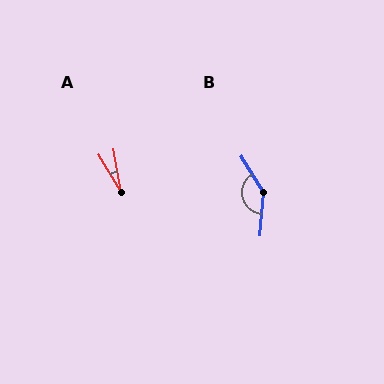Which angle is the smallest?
A, at approximately 22 degrees.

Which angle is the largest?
B, at approximately 144 degrees.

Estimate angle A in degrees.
Approximately 22 degrees.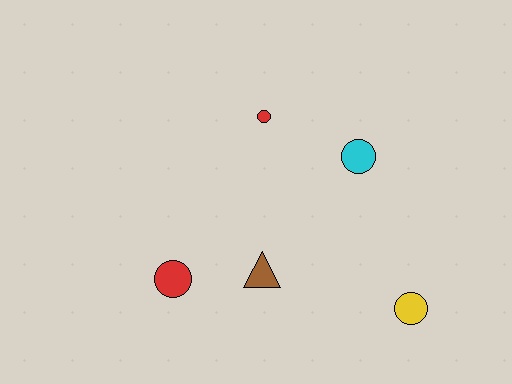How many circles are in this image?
There are 4 circles.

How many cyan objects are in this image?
There is 1 cyan object.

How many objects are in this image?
There are 5 objects.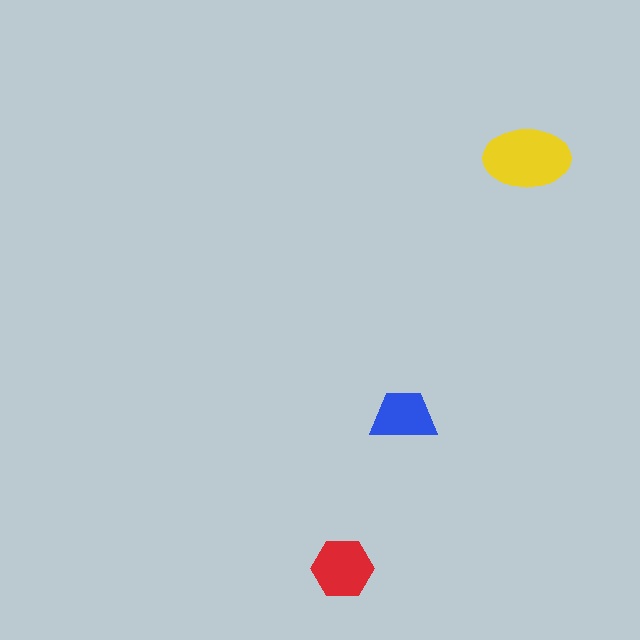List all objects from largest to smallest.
The yellow ellipse, the red hexagon, the blue trapezoid.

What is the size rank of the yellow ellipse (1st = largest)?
1st.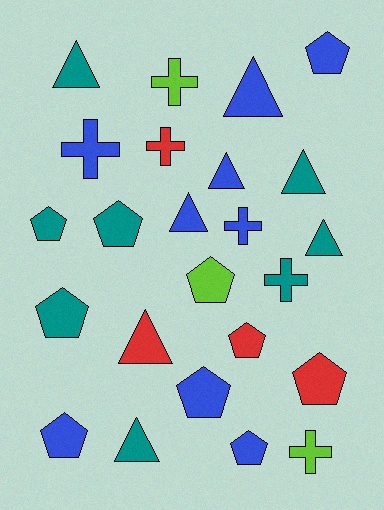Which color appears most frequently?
Blue, with 9 objects.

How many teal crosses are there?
There is 1 teal cross.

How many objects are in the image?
There are 24 objects.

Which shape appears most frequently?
Pentagon, with 10 objects.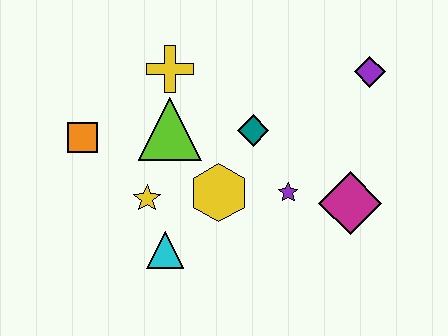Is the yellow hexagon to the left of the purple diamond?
Yes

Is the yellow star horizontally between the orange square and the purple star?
Yes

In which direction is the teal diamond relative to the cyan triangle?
The teal diamond is above the cyan triangle.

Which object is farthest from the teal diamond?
The orange square is farthest from the teal diamond.